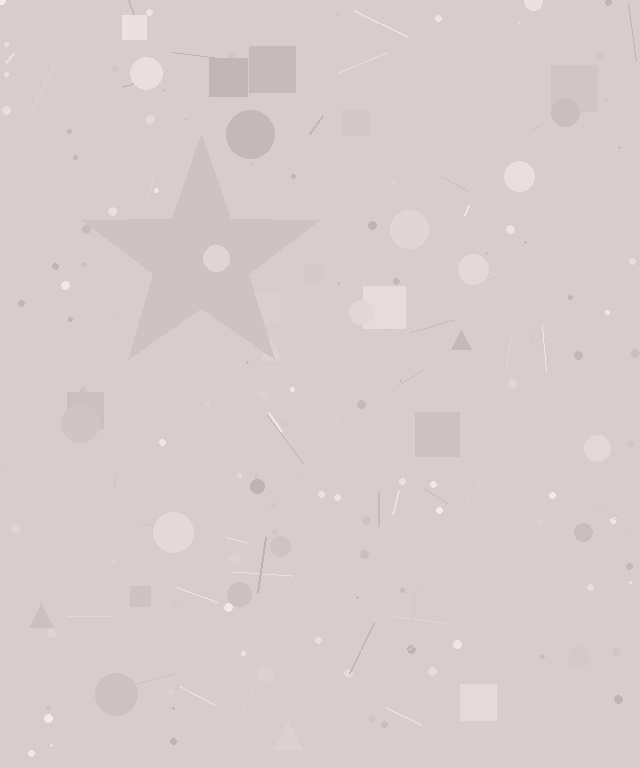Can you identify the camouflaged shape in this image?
The camouflaged shape is a star.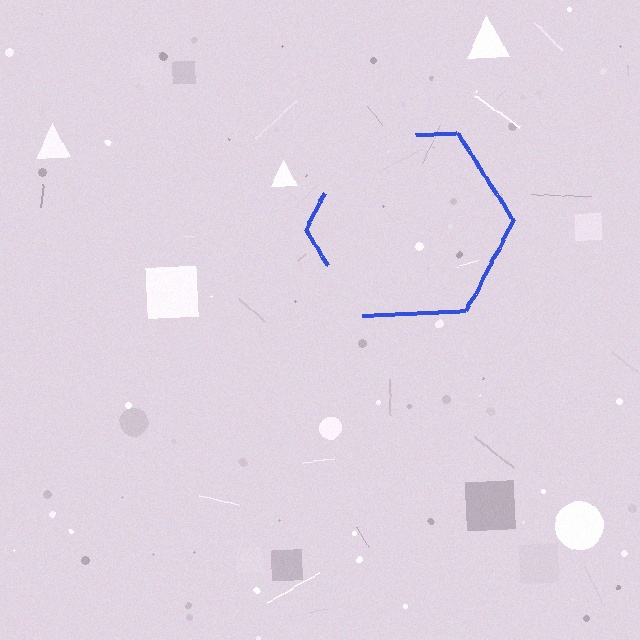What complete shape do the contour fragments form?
The contour fragments form a hexagon.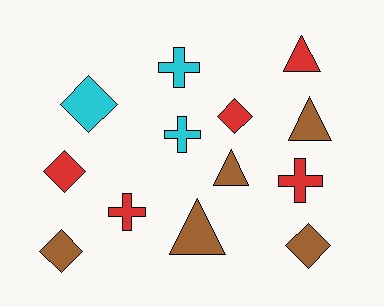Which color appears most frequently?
Brown, with 5 objects.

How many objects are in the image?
There are 13 objects.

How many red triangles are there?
There is 1 red triangle.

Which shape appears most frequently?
Diamond, with 5 objects.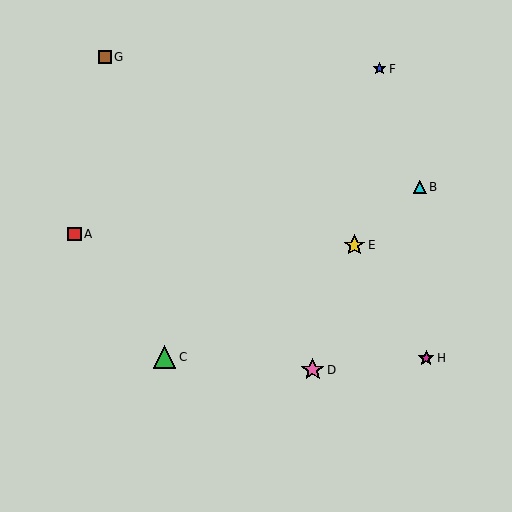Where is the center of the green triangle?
The center of the green triangle is at (165, 357).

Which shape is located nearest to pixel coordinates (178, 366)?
The green triangle (labeled C) at (165, 357) is nearest to that location.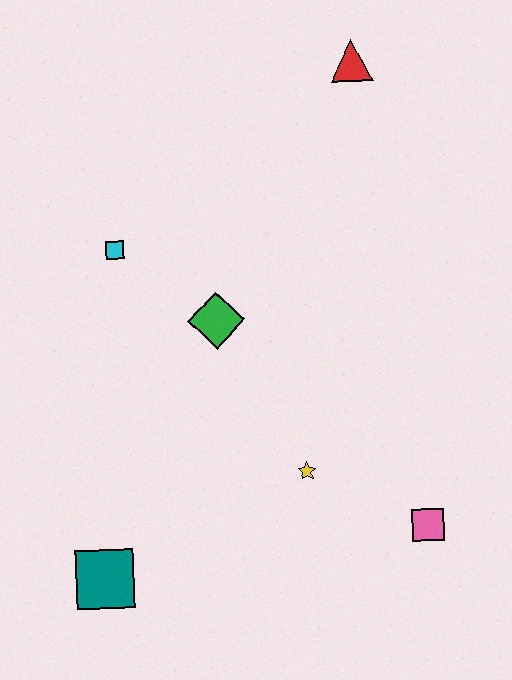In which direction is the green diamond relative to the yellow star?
The green diamond is above the yellow star.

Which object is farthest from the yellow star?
The red triangle is farthest from the yellow star.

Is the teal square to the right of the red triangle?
No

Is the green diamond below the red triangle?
Yes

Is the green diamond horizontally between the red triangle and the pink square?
No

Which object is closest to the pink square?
The yellow star is closest to the pink square.